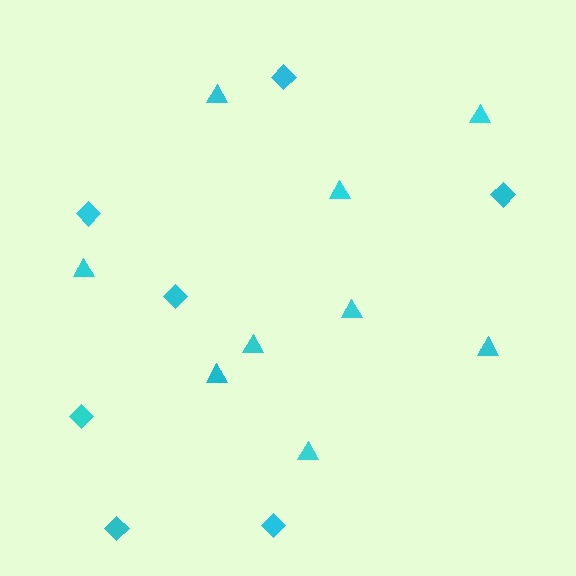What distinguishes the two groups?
There are 2 groups: one group of triangles (9) and one group of diamonds (7).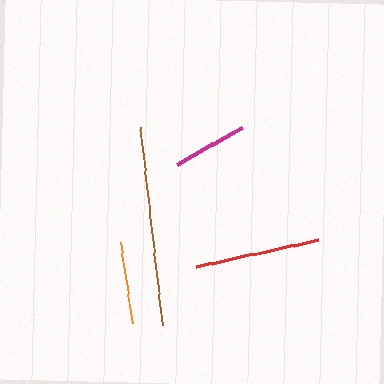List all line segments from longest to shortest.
From longest to shortest: brown, red, orange, magenta.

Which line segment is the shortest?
The magenta line is the shortest at approximately 74 pixels.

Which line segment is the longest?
The brown line is the longest at approximately 199 pixels.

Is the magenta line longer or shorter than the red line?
The red line is longer than the magenta line.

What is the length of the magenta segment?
The magenta segment is approximately 74 pixels long.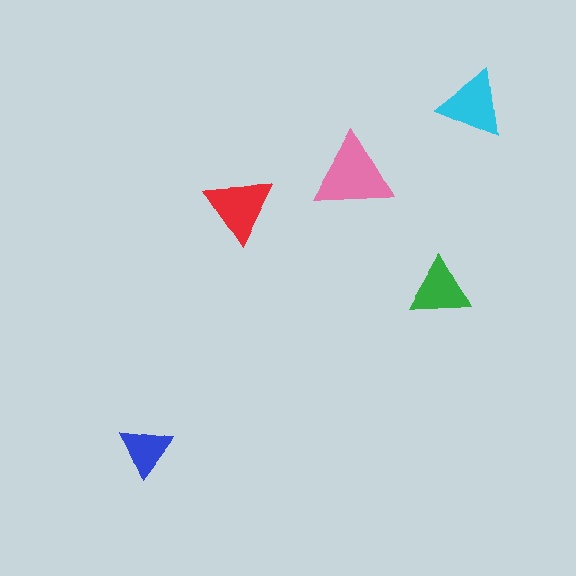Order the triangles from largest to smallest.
the pink one, the red one, the cyan one, the green one, the blue one.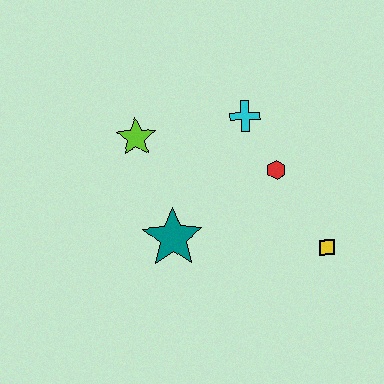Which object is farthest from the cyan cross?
The yellow square is farthest from the cyan cross.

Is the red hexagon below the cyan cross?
Yes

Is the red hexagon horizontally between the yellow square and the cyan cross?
Yes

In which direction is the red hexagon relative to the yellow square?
The red hexagon is above the yellow square.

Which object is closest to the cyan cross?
The red hexagon is closest to the cyan cross.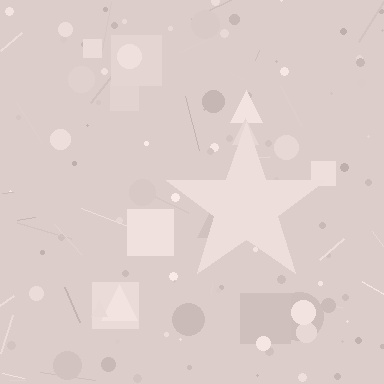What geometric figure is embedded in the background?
A star is embedded in the background.